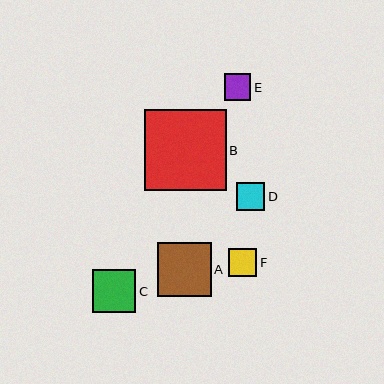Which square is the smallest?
Square E is the smallest with a size of approximately 27 pixels.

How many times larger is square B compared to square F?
Square B is approximately 2.9 times the size of square F.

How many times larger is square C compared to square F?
Square C is approximately 1.5 times the size of square F.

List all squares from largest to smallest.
From largest to smallest: B, A, C, F, D, E.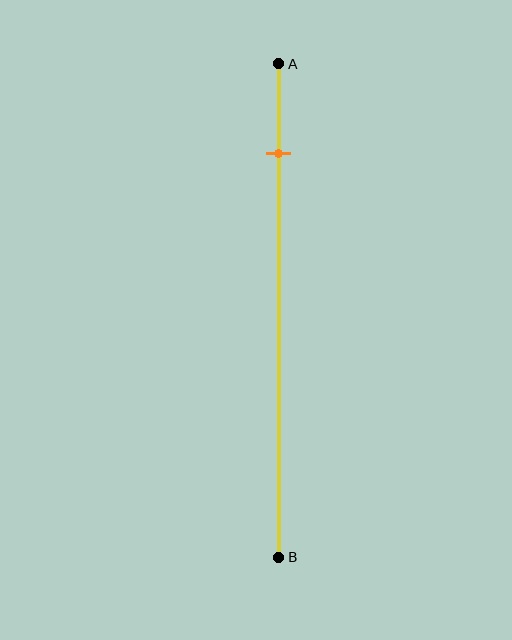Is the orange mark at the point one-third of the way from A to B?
No, the mark is at about 20% from A, not at the 33% one-third point.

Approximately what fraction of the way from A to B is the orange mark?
The orange mark is approximately 20% of the way from A to B.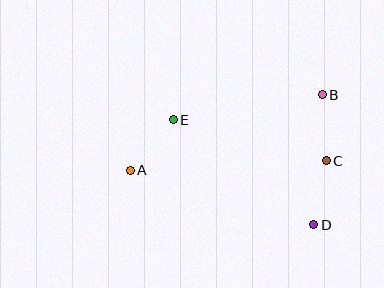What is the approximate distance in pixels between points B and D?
The distance between B and D is approximately 130 pixels.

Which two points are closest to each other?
Points C and D are closest to each other.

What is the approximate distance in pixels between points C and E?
The distance between C and E is approximately 158 pixels.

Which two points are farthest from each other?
Points A and B are farthest from each other.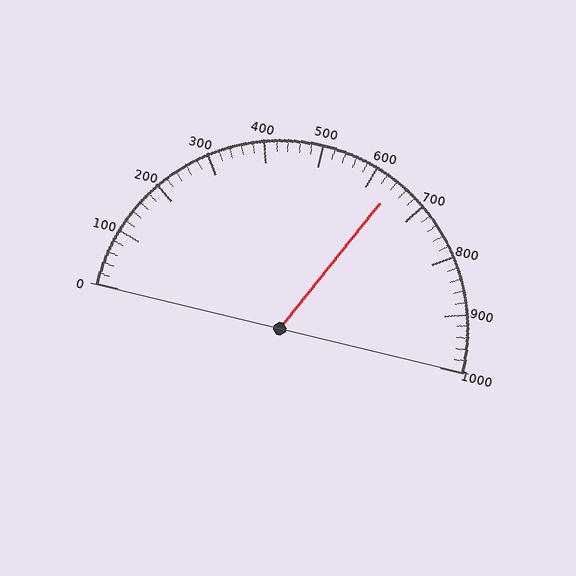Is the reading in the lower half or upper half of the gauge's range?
The reading is in the upper half of the range (0 to 1000).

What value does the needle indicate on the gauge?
The needle indicates approximately 640.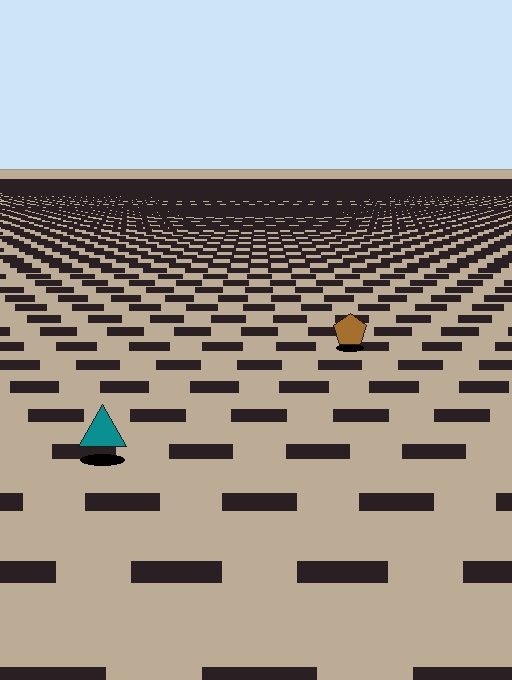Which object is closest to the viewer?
The teal triangle is closest. The texture marks near it are larger and more spread out.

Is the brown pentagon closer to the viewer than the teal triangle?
No. The teal triangle is closer — you can tell from the texture gradient: the ground texture is coarser near it.